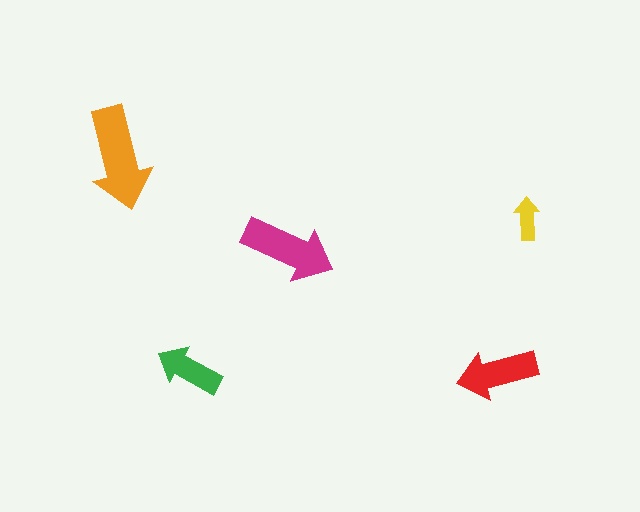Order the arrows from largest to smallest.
the orange one, the magenta one, the red one, the green one, the yellow one.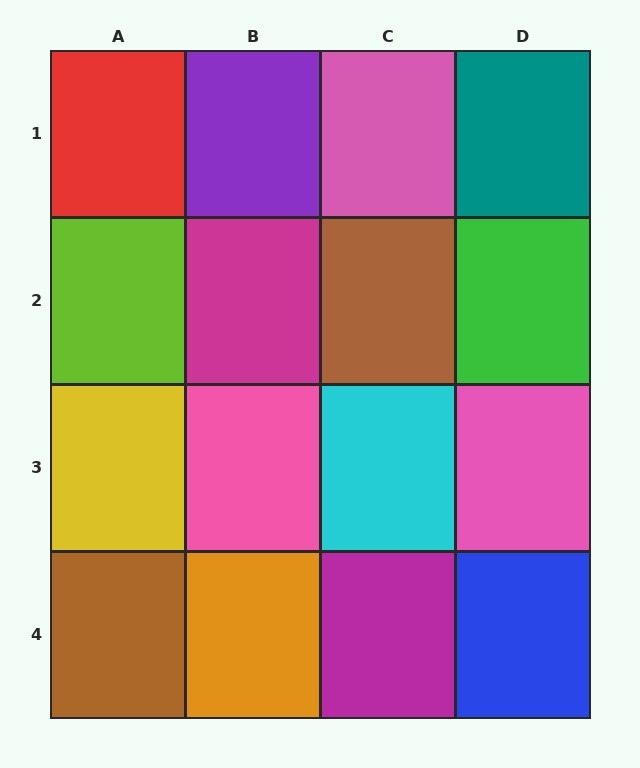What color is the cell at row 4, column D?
Blue.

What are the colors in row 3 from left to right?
Yellow, pink, cyan, pink.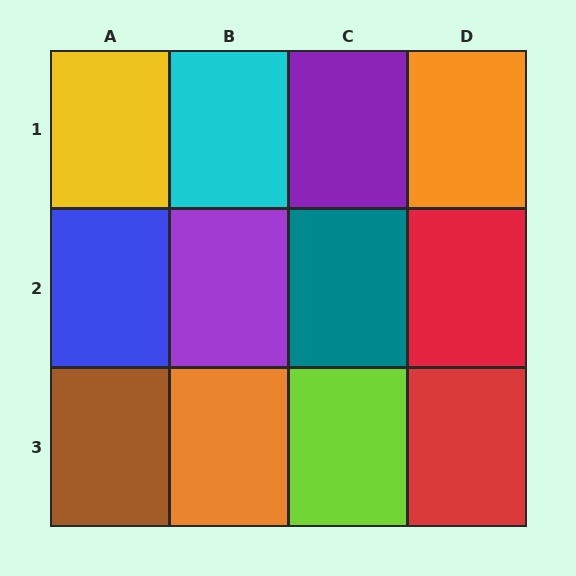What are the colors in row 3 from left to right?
Brown, orange, lime, red.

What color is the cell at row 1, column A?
Yellow.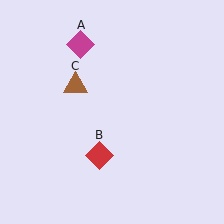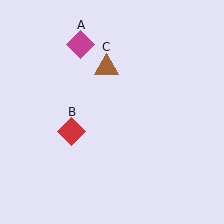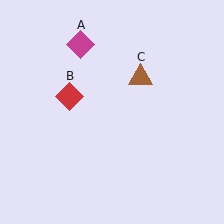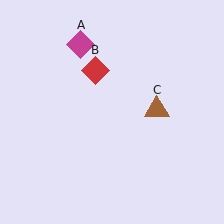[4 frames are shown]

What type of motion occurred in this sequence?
The red diamond (object B), brown triangle (object C) rotated clockwise around the center of the scene.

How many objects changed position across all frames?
2 objects changed position: red diamond (object B), brown triangle (object C).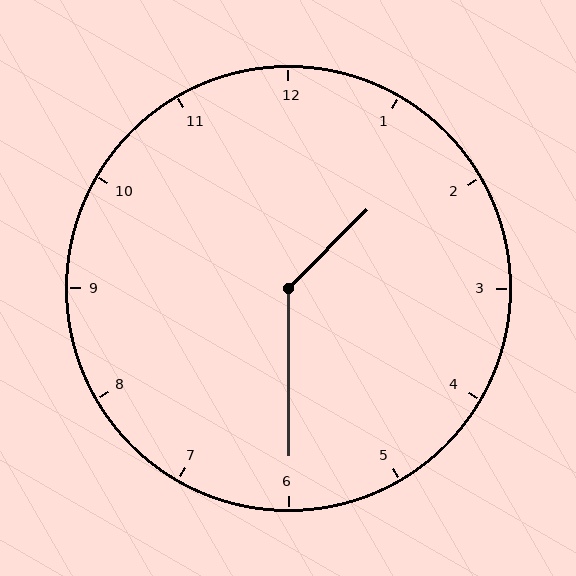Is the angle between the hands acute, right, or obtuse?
It is obtuse.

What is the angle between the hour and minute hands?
Approximately 135 degrees.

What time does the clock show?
1:30.